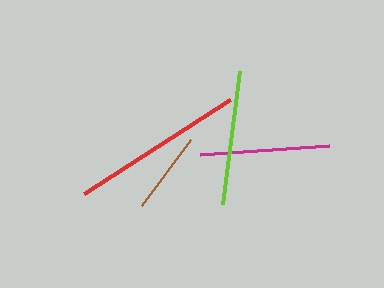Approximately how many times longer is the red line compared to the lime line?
The red line is approximately 1.3 times the length of the lime line.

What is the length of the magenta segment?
The magenta segment is approximately 129 pixels long.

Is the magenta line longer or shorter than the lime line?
The lime line is longer than the magenta line.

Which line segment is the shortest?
The brown line is the shortest at approximately 83 pixels.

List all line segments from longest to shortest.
From longest to shortest: red, lime, magenta, brown.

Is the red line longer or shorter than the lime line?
The red line is longer than the lime line.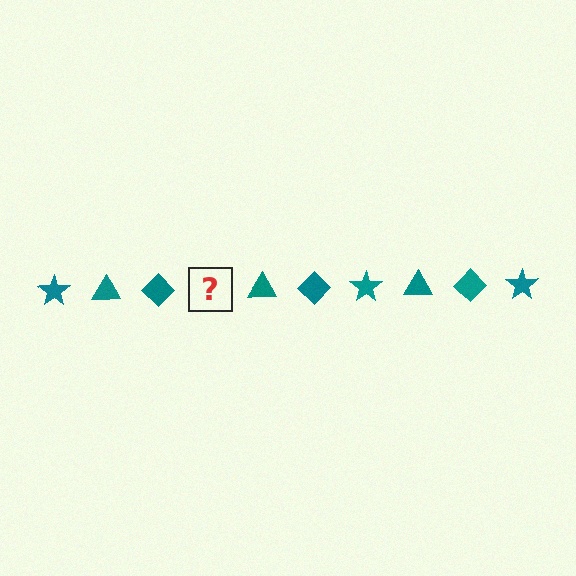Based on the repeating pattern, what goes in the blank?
The blank should be a teal star.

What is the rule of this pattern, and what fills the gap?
The rule is that the pattern cycles through star, triangle, diamond shapes in teal. The gap should be filled with a teal star.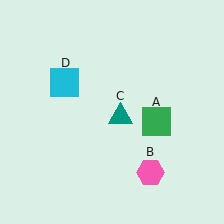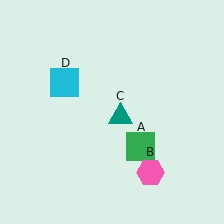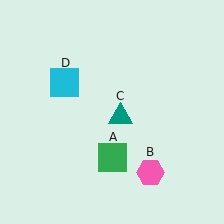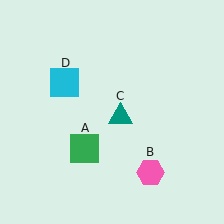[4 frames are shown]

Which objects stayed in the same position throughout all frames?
Pink hexagon (object B) and teal triangle (object C) and cyan square (object D) remained stationary.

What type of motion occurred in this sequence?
The green square (object A) rotated clockwise around the center of the scene.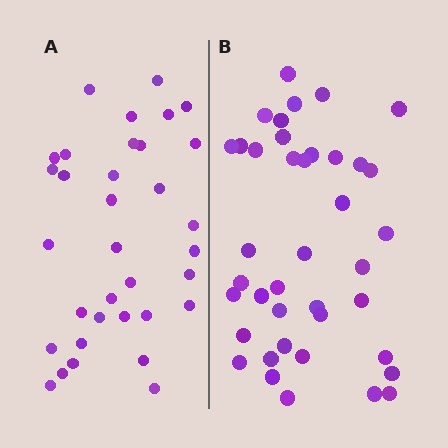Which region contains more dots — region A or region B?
Region B (the right region) has more dots.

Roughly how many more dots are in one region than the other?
Region B has about 6 more dots than region A.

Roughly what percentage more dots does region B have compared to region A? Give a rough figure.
About 20% more.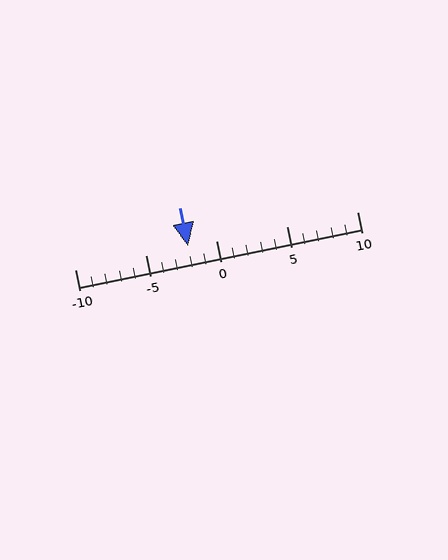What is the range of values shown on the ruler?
The ruler shows values from -10 to 10.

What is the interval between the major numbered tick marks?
The major tick marks are spaced 5 units apart.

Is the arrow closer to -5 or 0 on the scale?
The arrow is closer to 0.